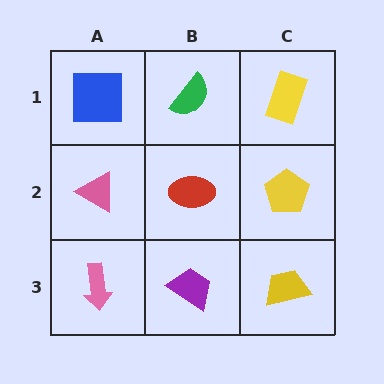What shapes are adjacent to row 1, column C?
A yellow pentagon (row 2, column C), a green semicircle (row 1, column B).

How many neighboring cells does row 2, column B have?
4.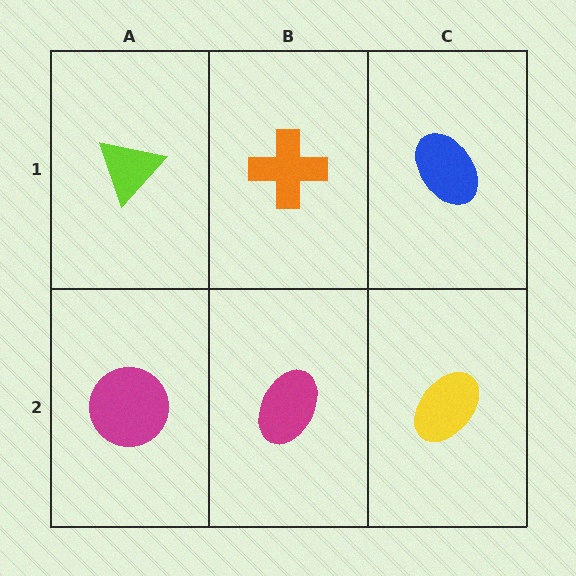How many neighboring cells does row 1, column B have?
3.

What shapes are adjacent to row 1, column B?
A magenta ellipse (row 2, column B), a lime triangle (row 1, column A), a blue ellipse (row 1, column C).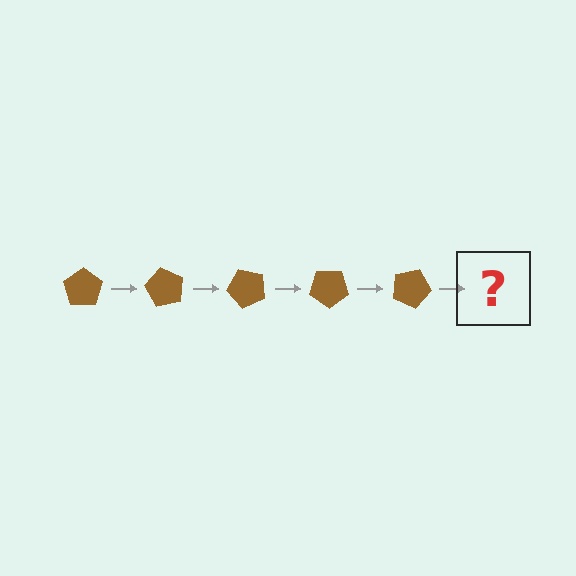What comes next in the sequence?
The next element should be a brown pentagon rotated 300 degrees.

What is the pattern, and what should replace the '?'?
The pattern is that the pentagon rotates 60 degrees each step. The '?' should be a brown pentagon rotated 300 degrees.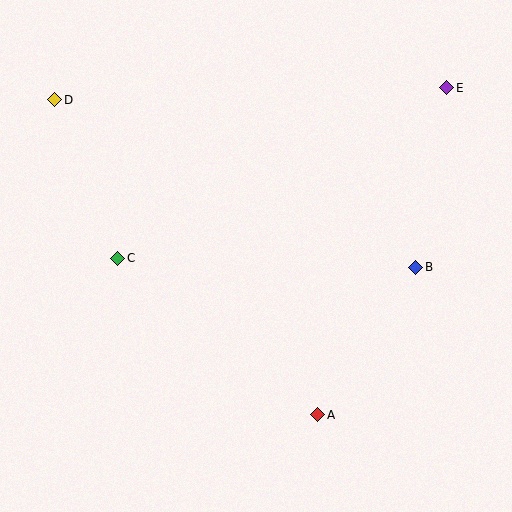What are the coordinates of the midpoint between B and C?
The midpoint between B and C is at (267, 263).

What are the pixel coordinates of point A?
Point A is at (318, 415).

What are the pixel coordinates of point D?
Point D is at (55, 100).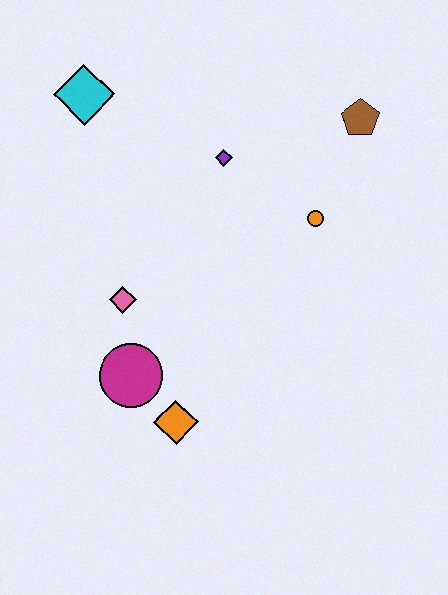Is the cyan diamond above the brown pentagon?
Yes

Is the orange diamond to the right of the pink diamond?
Yes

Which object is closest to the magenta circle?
The orange diamond is closest to the magenta circle.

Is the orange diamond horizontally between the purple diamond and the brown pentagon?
No